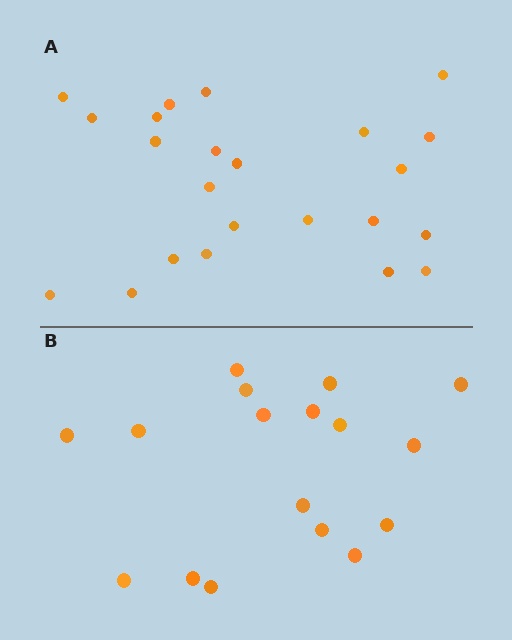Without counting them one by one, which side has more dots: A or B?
Region A (the top region) has more dots.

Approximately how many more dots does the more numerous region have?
Region A has about 6 more dots than region B.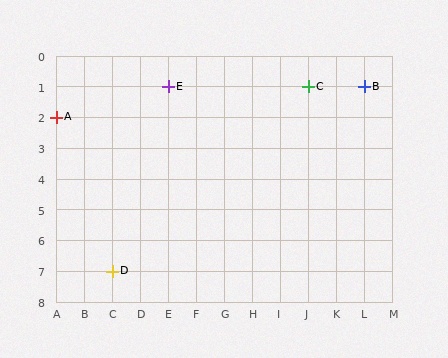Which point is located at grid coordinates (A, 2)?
Point A is at (A, 2).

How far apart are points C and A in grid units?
Points C and A are 9 columns and 1 row apart (about 9.1 grid units diagonally).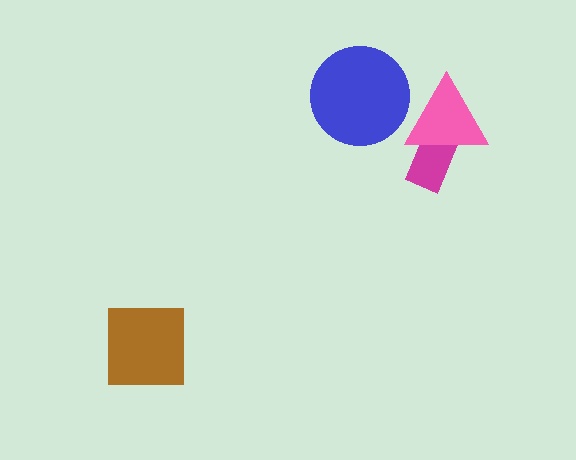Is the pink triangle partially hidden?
No, no other shape covers it.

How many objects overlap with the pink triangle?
1 object overlaps with the pink triangle.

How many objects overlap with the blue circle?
0 objects overlap with the blue circle.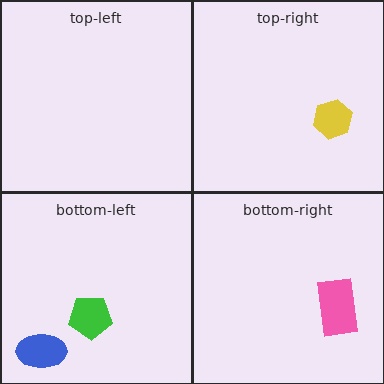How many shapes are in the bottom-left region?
2.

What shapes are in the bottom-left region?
The blue ellipse, the green pentagon.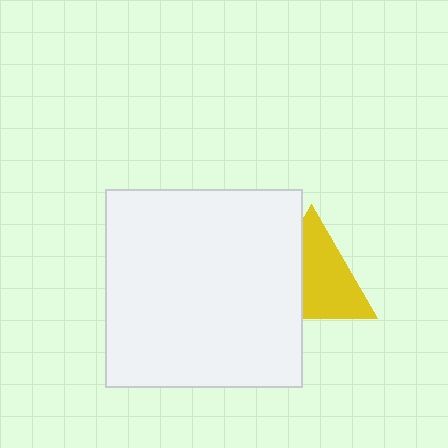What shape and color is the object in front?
The object in front is a white square.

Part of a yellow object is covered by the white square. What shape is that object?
It is a triangle.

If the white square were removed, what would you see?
You would see the complete yellow triangle.